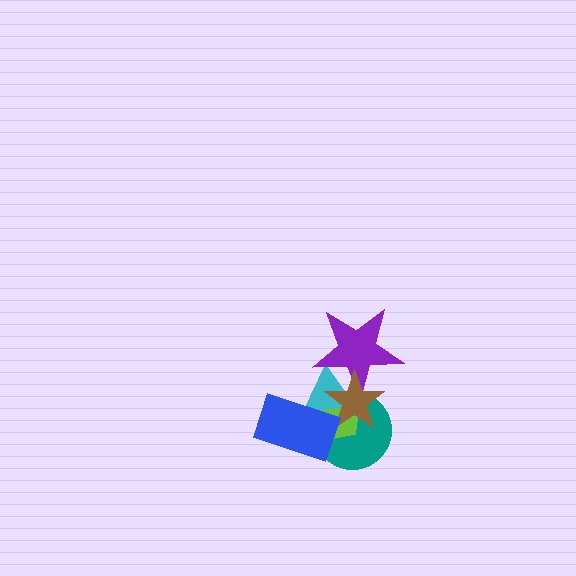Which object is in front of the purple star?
The brown star is in front of the purple star.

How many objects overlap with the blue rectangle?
3 objects overlap with the blue rectangle.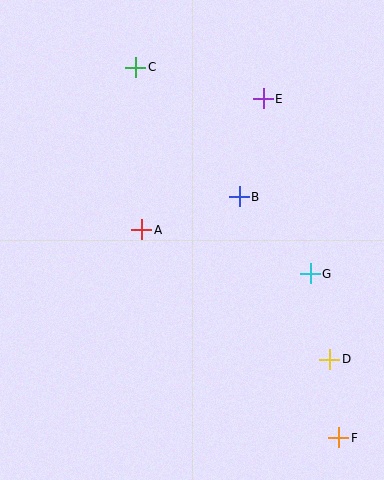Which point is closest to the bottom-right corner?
Point F is closest to the bottom-right corner.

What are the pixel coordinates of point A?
Point A is at (142, 230).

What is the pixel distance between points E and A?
The distance between E and A is 179 pixels.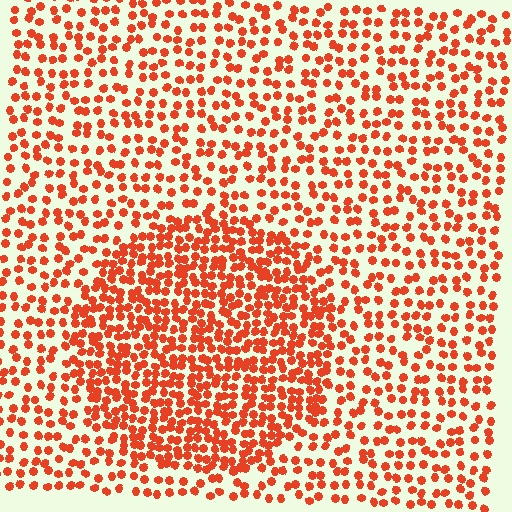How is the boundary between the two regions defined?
The boundary is defined by a change in element density (approximately 1.9x ratio). All elements are the same color, size, and shape.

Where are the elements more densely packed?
The elements are more densely packed inside the circle boundary.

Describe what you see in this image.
The image contains small red elements arranged at two different densities. A circle-shaped region is visible where the elements are more densely packed than the surrounding area.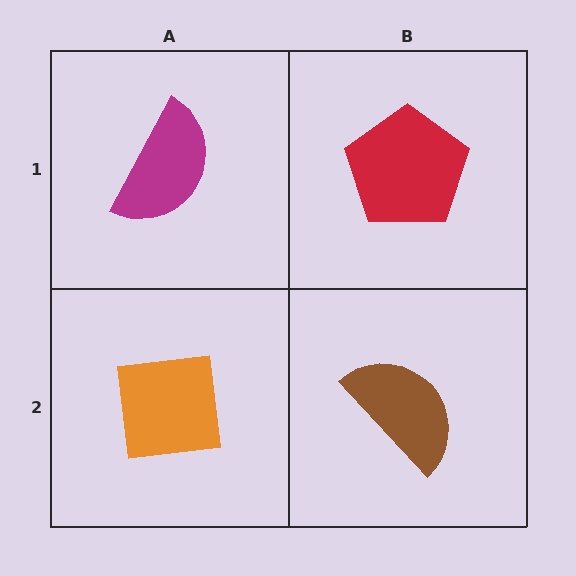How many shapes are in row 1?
2 shapes.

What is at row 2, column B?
A brown semicircle.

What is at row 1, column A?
A magenta semicircle.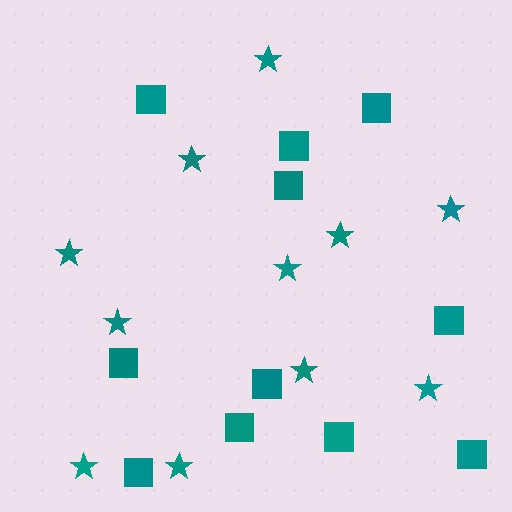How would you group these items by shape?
There are 2 groups: one group of stars (11) and one group of squares (11).